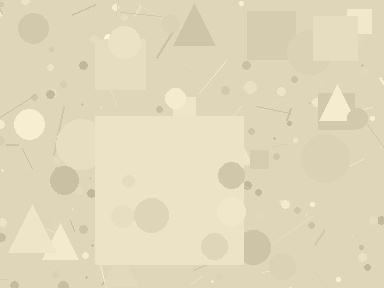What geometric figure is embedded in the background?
A square is embedded in the background.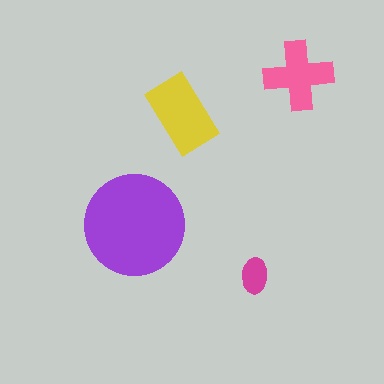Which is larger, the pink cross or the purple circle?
The purple circle.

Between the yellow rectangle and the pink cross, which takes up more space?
The yellow rectangle.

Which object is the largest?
The purple circle.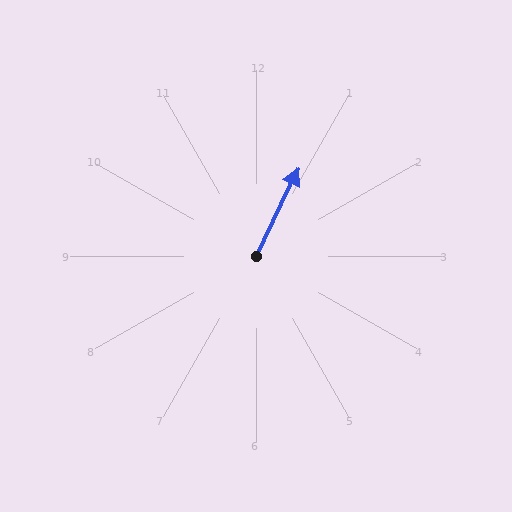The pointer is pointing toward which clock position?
Roughly 1 o'clock.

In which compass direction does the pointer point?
Northeast.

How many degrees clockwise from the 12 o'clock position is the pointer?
Approximately 26 degrees.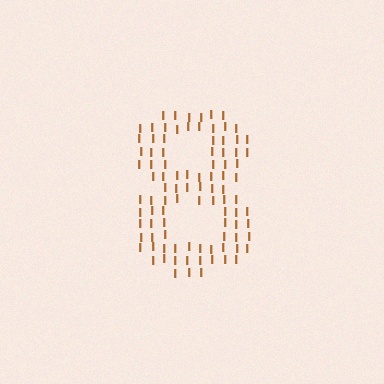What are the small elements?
The small elements are letter I's.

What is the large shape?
The large shape is the digit 8.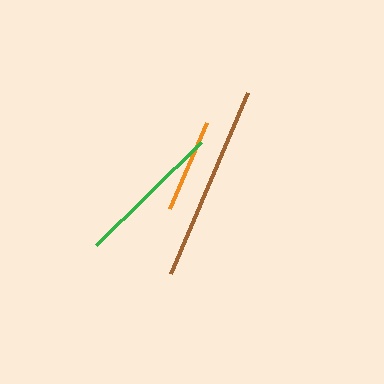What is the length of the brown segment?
The brown segment is approximately 197 pixels long.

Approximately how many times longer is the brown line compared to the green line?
The brown line is approximately 1.3 times the length of the green line.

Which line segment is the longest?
The brown line is the longest at approximately 197 pixels.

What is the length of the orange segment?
The orange segment is approximately 94 pixels long.